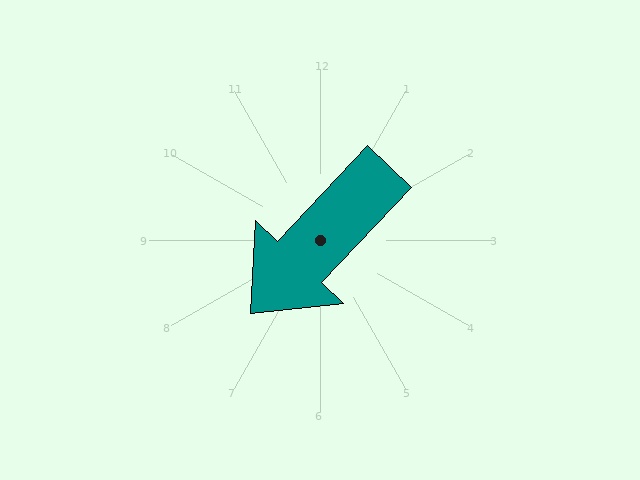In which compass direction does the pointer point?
Southwest.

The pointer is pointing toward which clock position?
Roughly 7 o'clock.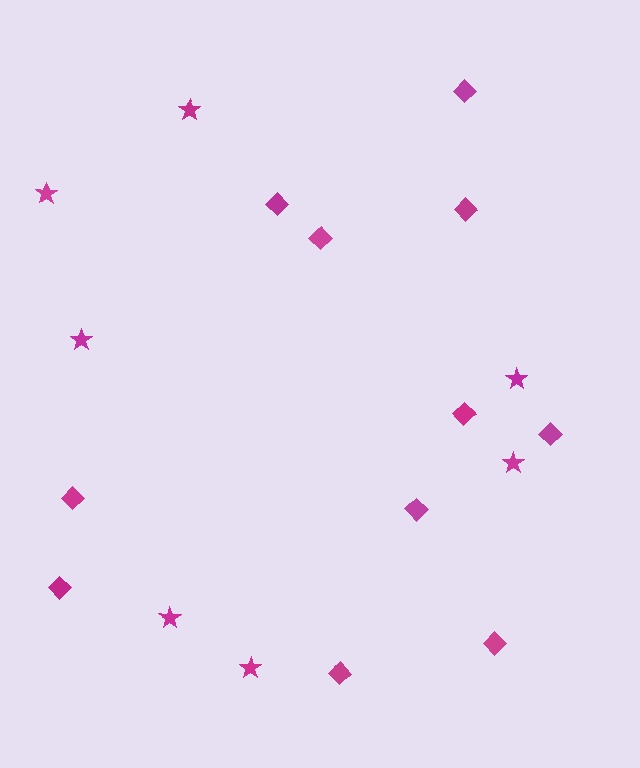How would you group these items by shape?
There are 2 groups: one group of stars (7) and one group of diamonds (11).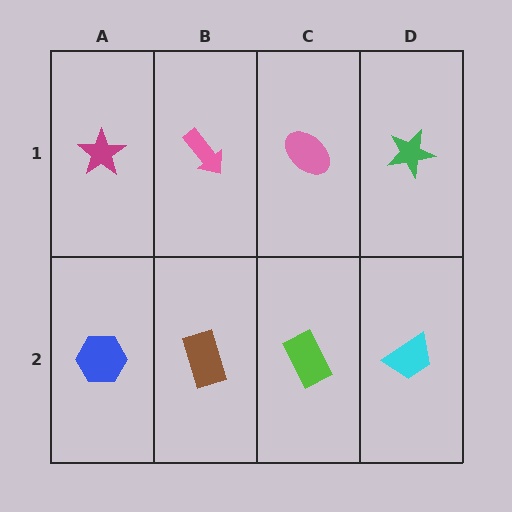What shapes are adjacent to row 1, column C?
A lime rectangle (row 2, column C), a pink arrow (row 1, column B), a green star (row 1, column D).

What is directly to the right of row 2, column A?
A brown rectangle.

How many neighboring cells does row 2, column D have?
2.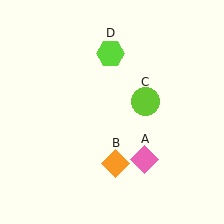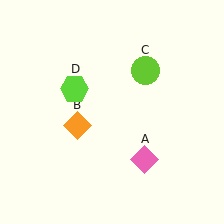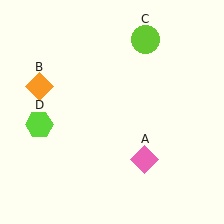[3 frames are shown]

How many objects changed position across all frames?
3 objects changed position: orange diamond (object B), lime circle (object C), lime hexagon (object D).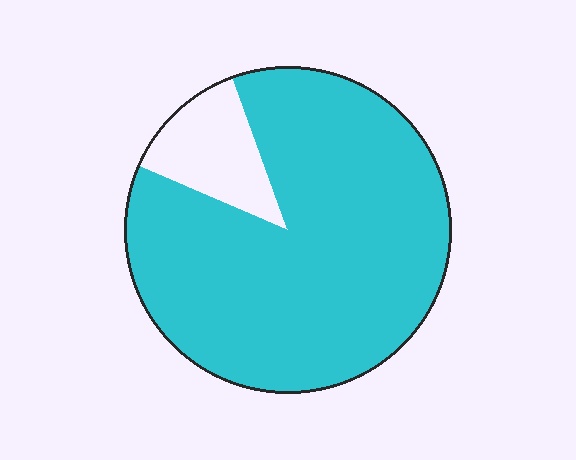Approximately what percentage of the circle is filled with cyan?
Approximately 85%.